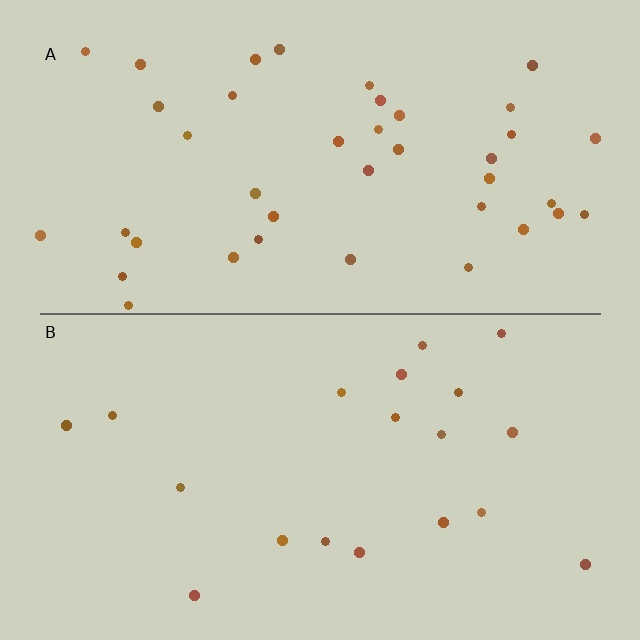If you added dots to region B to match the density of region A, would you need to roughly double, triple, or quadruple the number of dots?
Approximately double.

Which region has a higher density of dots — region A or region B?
A (the top).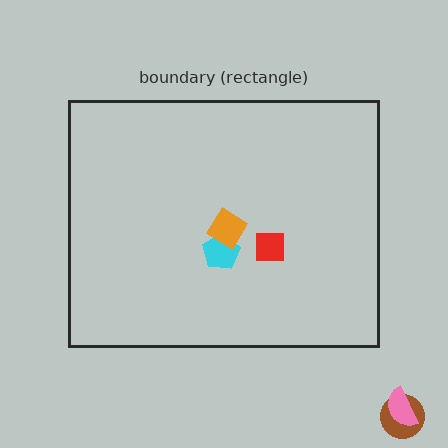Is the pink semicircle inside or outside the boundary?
Outside.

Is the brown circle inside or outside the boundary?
Outside.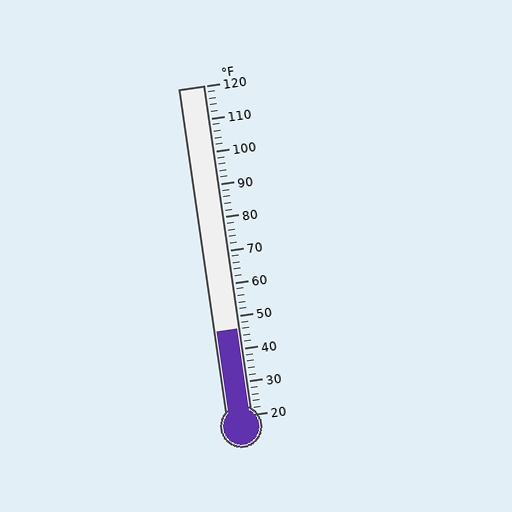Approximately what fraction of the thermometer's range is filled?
The thermometer is filled to approximately 25% of its range.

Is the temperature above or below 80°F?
The temperature is below 80°F.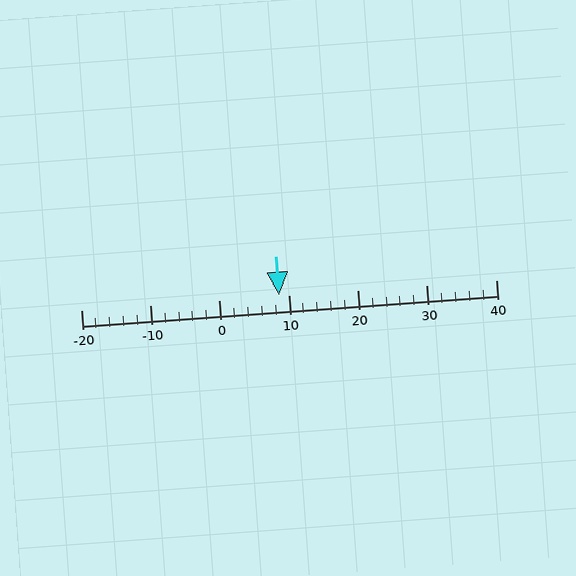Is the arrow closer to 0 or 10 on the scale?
The arrow is closer to 10.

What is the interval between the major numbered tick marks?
The major tick marks are spaced 10 units apart.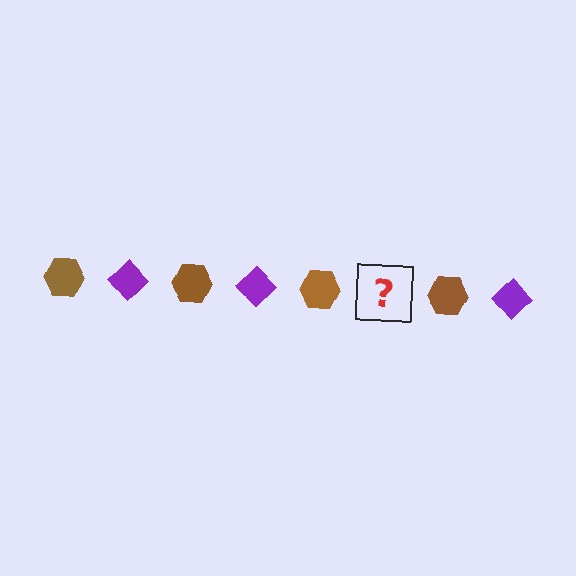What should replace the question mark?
The question mark should be replaced with a purple diamond.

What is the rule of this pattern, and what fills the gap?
The rule is that the pattern alternates between brown hexagon and purple diamond. The gap should be filled with a purple diamond.